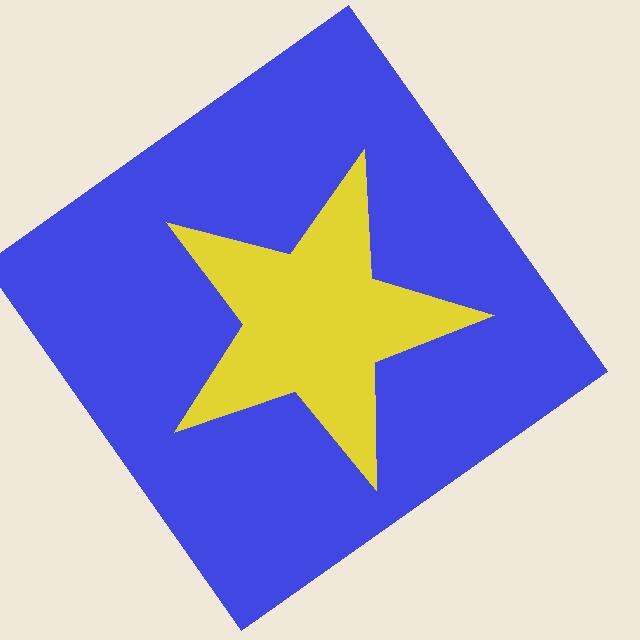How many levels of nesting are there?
2.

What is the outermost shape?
The blue diamond.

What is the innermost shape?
The yellow star.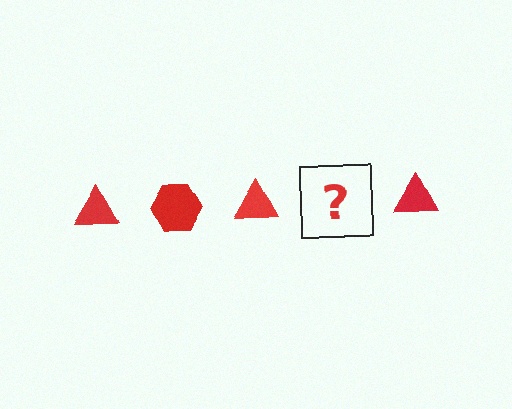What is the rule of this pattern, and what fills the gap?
The rule is that the pattern cycles through triangle, hexagon shapes in red. The gap should be filled with a red hexagon.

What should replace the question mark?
The question mark should be replaced with a red hexagon.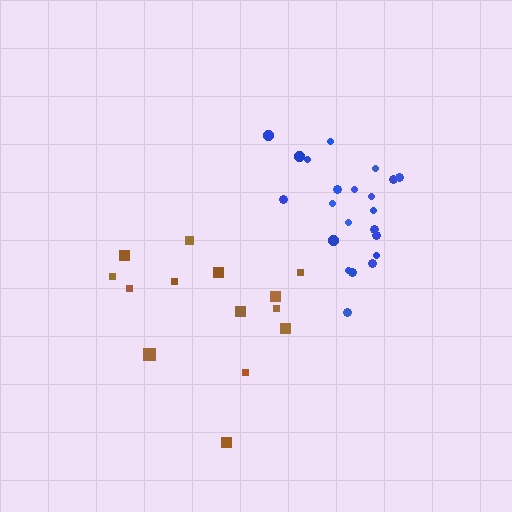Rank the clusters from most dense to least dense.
blue, brown.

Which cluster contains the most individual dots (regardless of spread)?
Blue (22).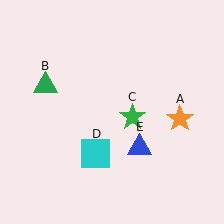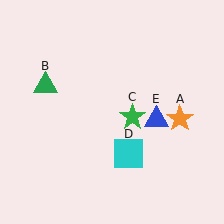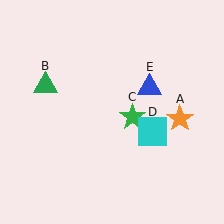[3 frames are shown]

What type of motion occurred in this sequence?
The cyan square (object D), blue triangle (object E) rotated counterclockwise around the center of the scene.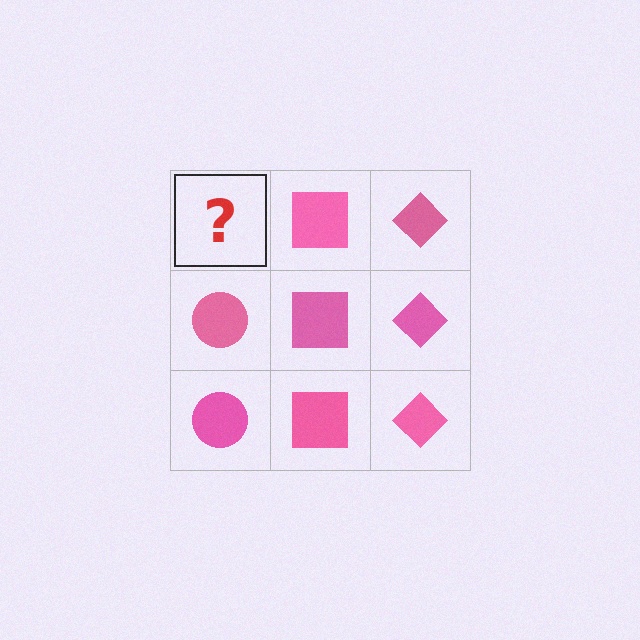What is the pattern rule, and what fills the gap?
The rule is that each column has a consistent shape. The gap should be filled with a pink circle.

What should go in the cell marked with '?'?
The missing cell should contain a pink circle.